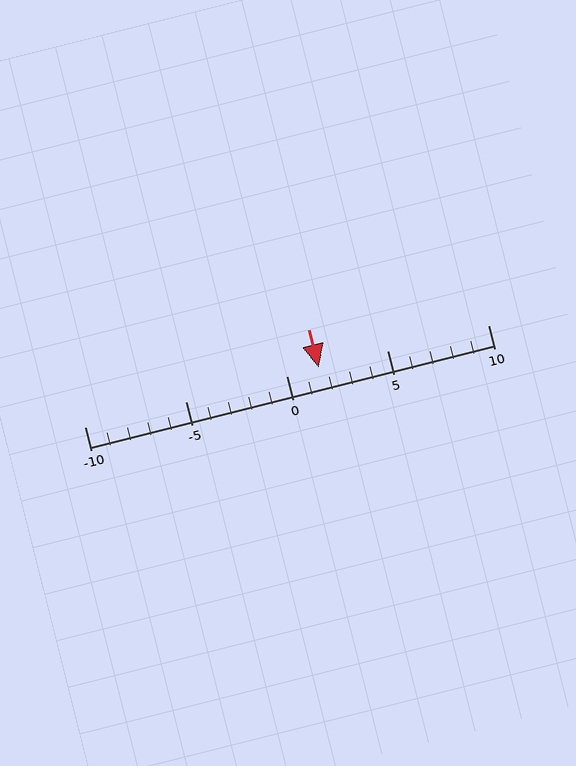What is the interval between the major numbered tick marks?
The major tick marks are spaced 5 units apart.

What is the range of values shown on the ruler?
The ruler shows values from -10 to 10.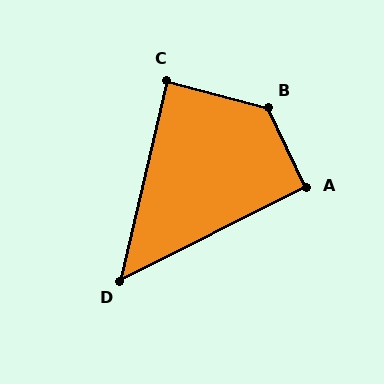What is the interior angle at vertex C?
Approximately 88 degrees (approximately right).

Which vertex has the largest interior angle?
B, at approximately 130 degrees.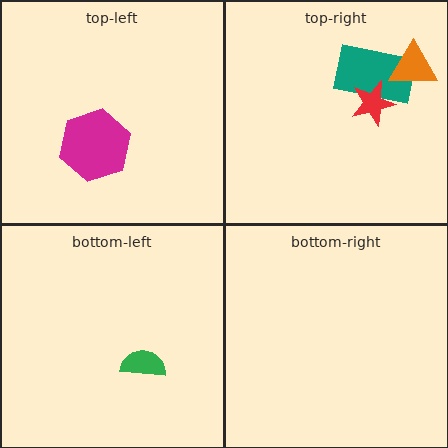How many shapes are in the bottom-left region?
1.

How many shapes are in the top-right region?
3.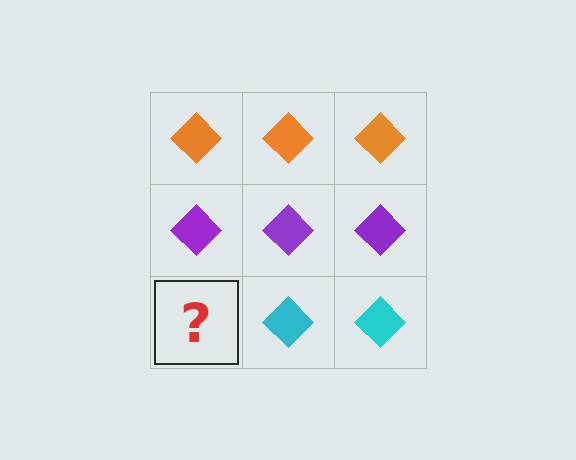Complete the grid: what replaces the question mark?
The question mark should be replaced with a cyan diamond.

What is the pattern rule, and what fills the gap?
The rule is that each row has a consistent color. The gap should be filled with a cyan diamond.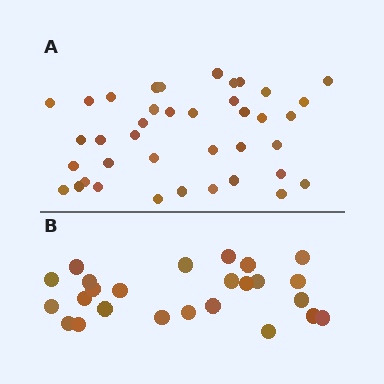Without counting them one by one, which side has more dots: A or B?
Region A (the top region) has more dots.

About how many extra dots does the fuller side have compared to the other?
Region A has approximately 15 more dots than region B.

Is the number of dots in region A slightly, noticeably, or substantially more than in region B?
Region A has substantially more. The ratio is roughly 1.6 to 1.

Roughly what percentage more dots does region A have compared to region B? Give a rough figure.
About 55% more.